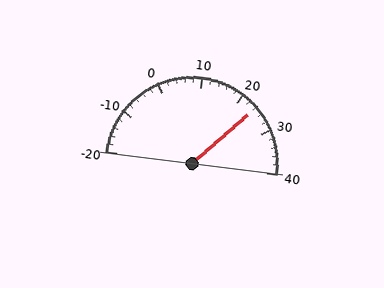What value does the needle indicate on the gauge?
The needle indicates approximately 24.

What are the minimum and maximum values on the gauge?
The gauge ranges from -20 to 40.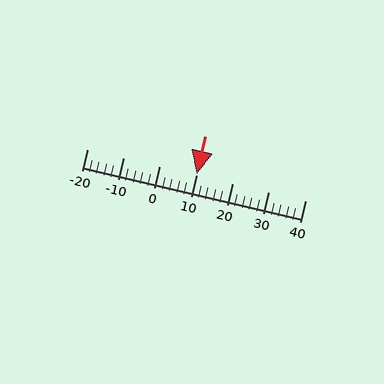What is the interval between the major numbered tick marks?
The major tick marks are spaced 10 units apart.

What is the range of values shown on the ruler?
The ruler shows values from -20 to 40.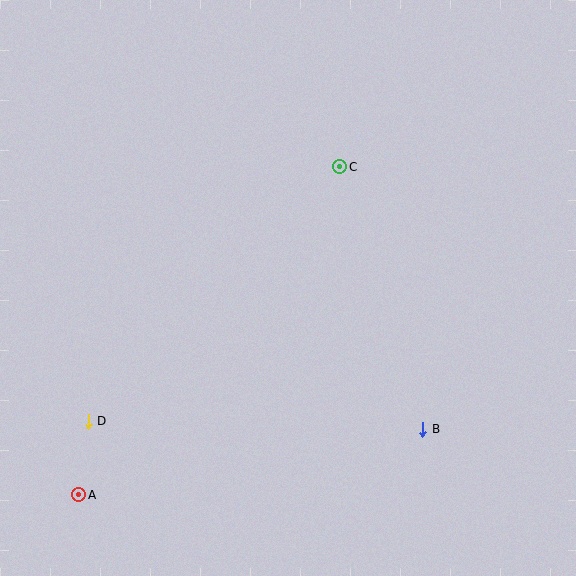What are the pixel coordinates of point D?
Point D is at (88, 421).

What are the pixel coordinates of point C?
Point C is at (340, 167).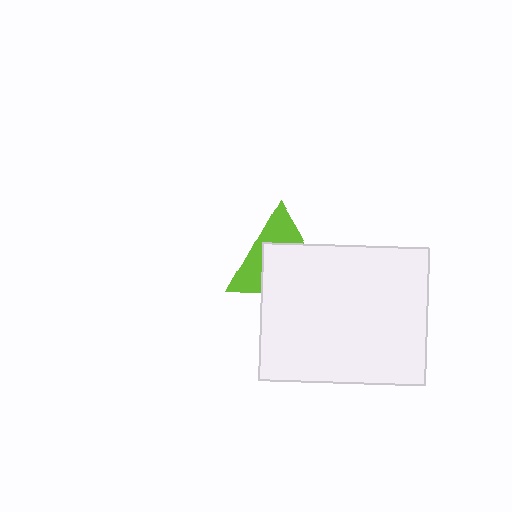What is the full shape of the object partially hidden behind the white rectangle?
The partially hidden object is a lime triangle.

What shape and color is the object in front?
The object in front is a white rectangle.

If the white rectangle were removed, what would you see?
You would see the complete lime triangle.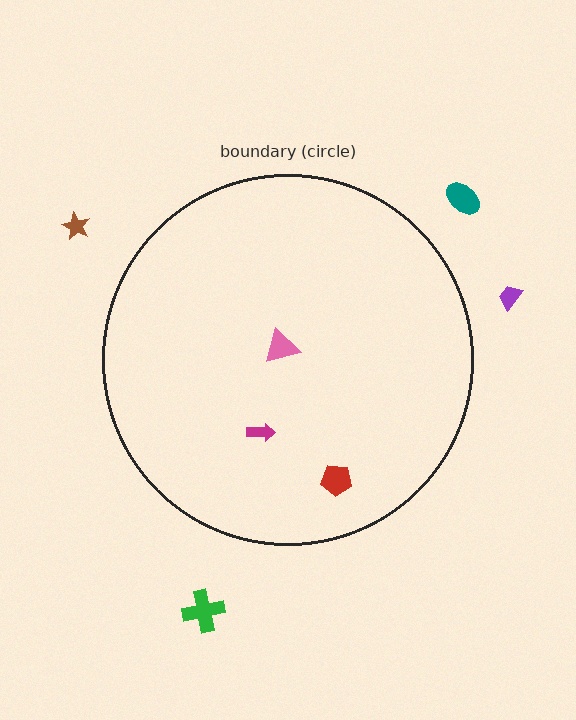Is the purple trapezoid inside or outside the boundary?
Outside.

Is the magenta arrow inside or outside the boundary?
Inside.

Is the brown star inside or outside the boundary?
Outside.